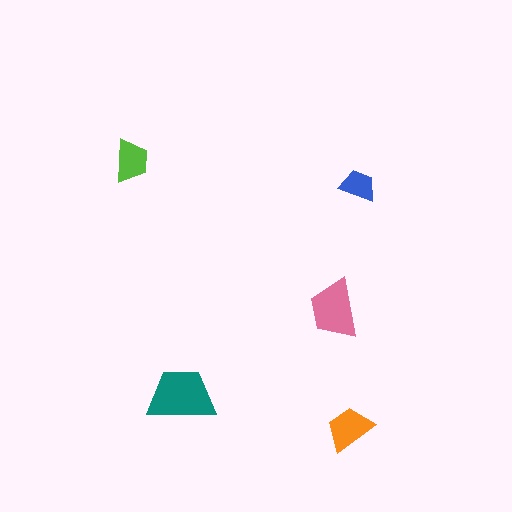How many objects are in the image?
There are 5 objects in the image.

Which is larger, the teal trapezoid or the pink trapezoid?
The teal one.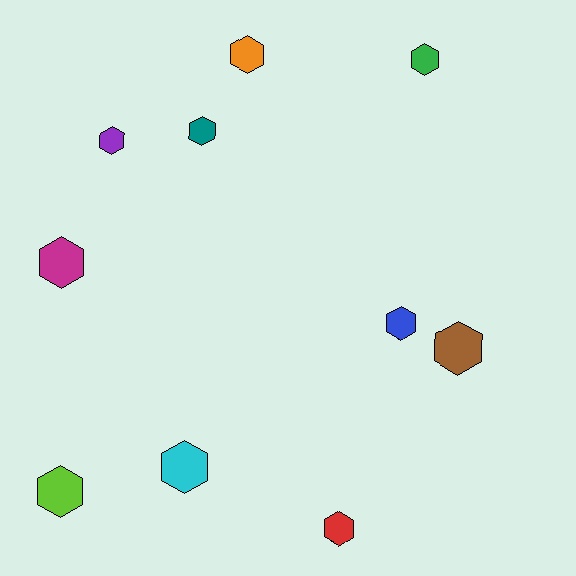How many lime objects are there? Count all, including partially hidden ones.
There is 1 lime object.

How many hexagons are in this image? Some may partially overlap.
There are 10 hexagons.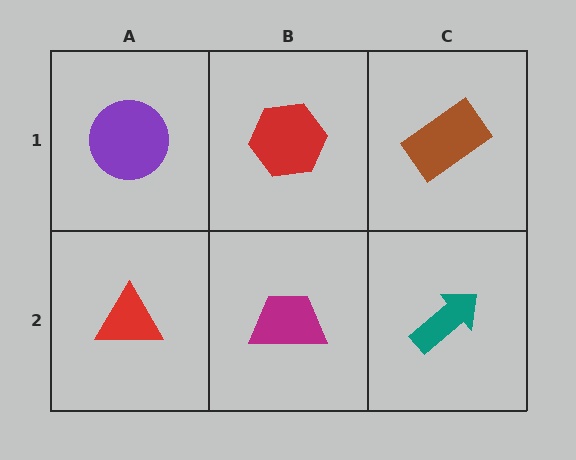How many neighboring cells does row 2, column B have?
3.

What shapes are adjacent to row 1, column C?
A teal arrow (row 2, column C), a red hexagon (row 1, column B).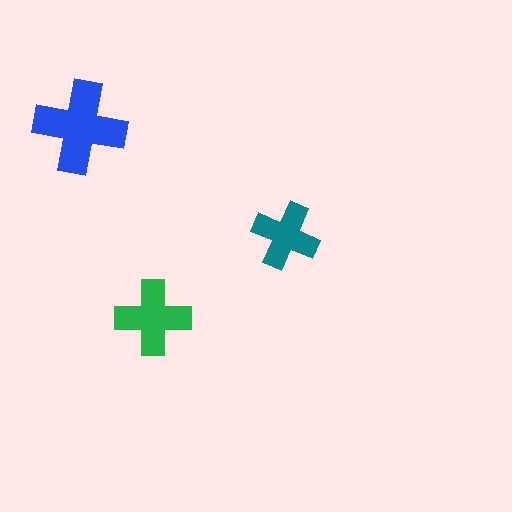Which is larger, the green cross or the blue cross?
The blue one.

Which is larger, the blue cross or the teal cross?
The blue one.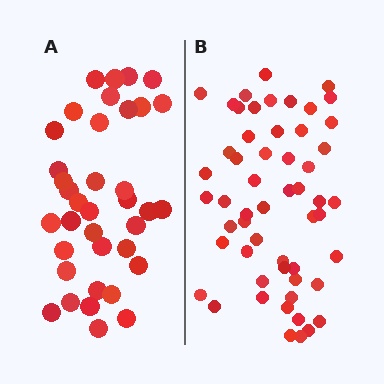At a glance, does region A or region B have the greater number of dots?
Region B (the right region) has more dots.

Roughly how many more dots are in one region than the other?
Region B has approximately 20 more dots than region A.